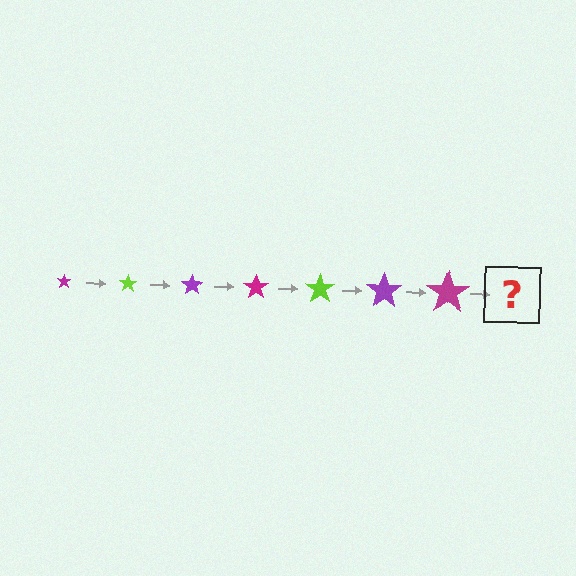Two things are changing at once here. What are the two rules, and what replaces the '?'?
The two rules are that the star grows larger each step and the color cycles through magenta, lime, and purple. The '?' should be a lime star, larger than the previous one.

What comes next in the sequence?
The next element should be a lime star, larger than the previous one.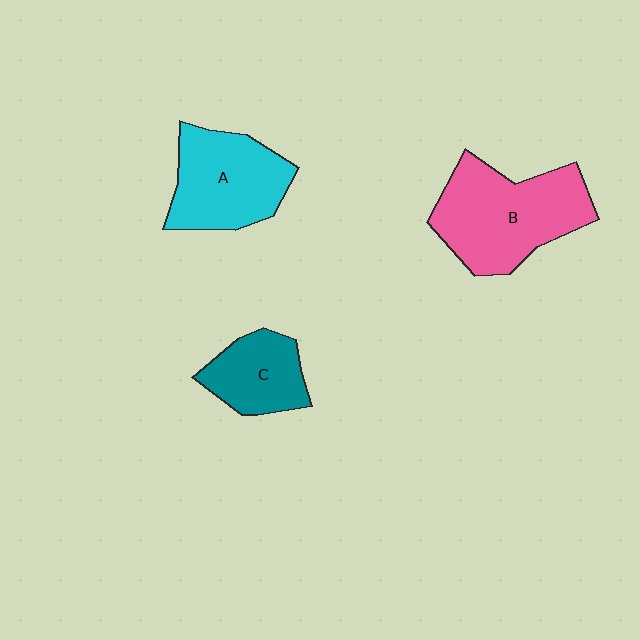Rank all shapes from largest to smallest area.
From largest to smallest: B (pink), A (cyan), C (teal).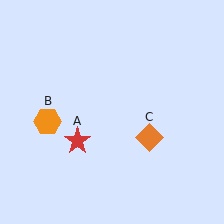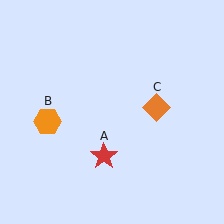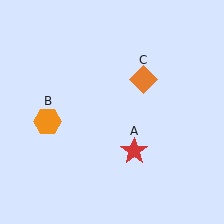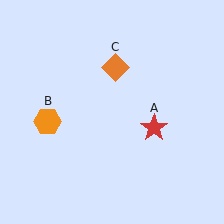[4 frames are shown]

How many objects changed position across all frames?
2 objects changed position: red star (object A), orange diamond (object C).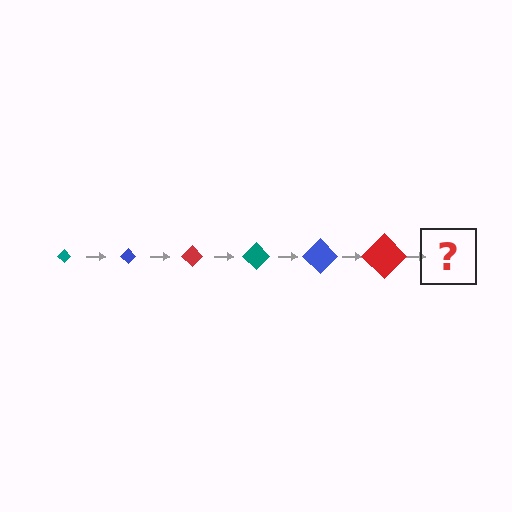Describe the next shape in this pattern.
It should be a teal diamond, larger than the previous one.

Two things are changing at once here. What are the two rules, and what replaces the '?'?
The two rules are that the diamond grows larger each step and the color cycles through teal, blue, and red. The '?' should be a teal diamond, larger than the previous one.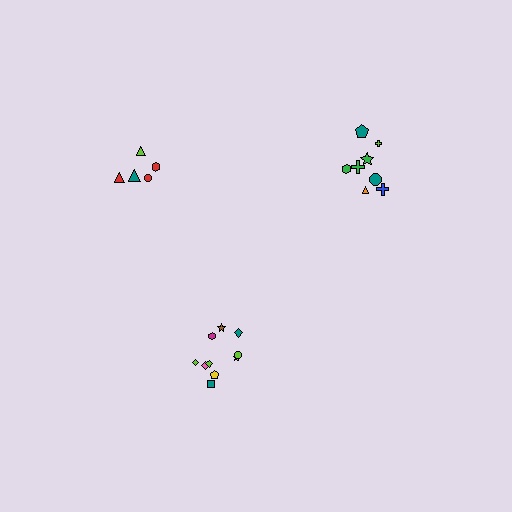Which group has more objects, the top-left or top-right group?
The top-right group.